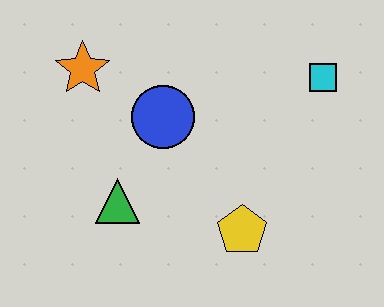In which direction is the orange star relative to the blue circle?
The orange star is to the left of the blue circle.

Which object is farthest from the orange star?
The cyan square is farthest from the orange star.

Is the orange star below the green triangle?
No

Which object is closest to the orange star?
The blue circle is closest to the orange star.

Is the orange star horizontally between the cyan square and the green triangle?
No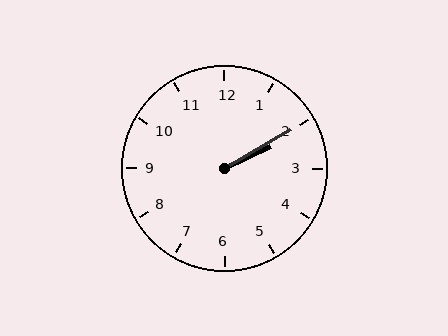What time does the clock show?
2:10.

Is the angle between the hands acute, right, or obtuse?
It is acute.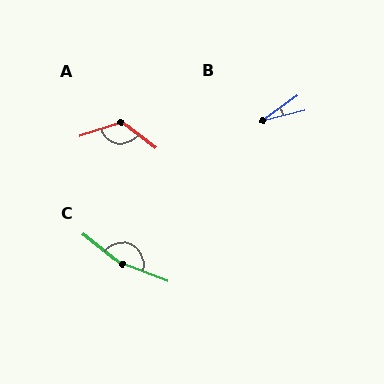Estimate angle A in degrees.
Approximately 124 degrees.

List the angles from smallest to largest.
B (22°), A (124°), C (162°).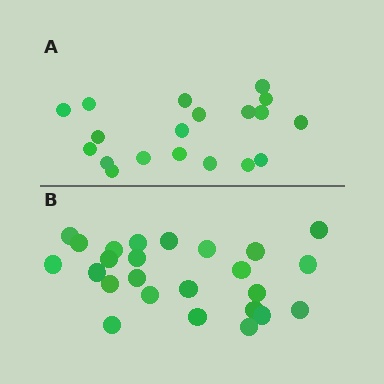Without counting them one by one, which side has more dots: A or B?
Region B (the bottom region) has more dots.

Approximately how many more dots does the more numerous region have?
Region B has about 6 more dots than region A.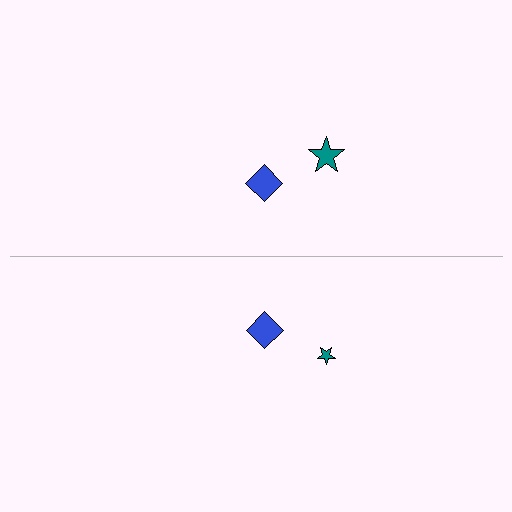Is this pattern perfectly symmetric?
No, the pattern is not perfectly symmetric. The teal star on the bottom side has a different size than its mirror counterpart.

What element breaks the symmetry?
The teal star on the bottom side has a different size than its mirror counterpart.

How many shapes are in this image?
There are 4 shapes in this image.